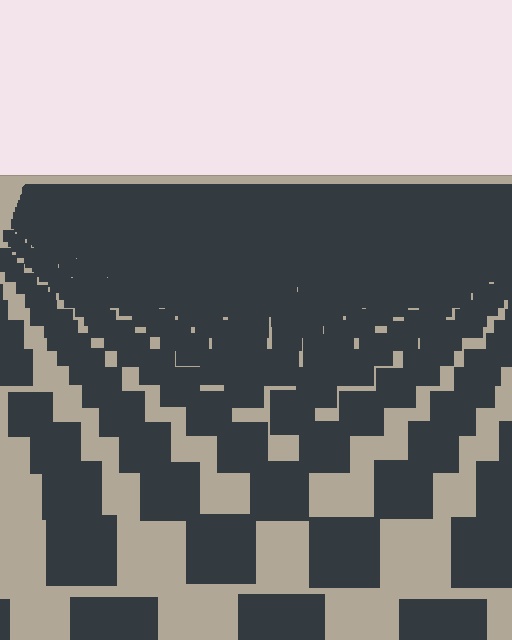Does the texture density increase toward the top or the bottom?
Density increases toward the top.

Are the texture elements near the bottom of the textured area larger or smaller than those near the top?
Larger. Near the bottom, elements are closer to the viewer and appear at a bigger on-screen size.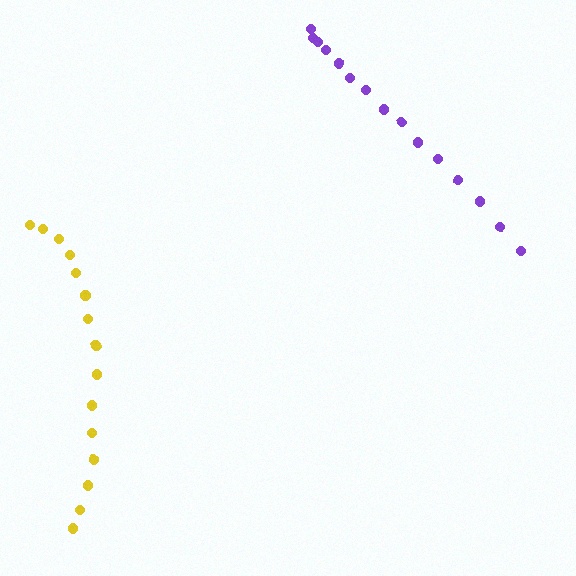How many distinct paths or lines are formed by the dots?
There are 2 distinct paths.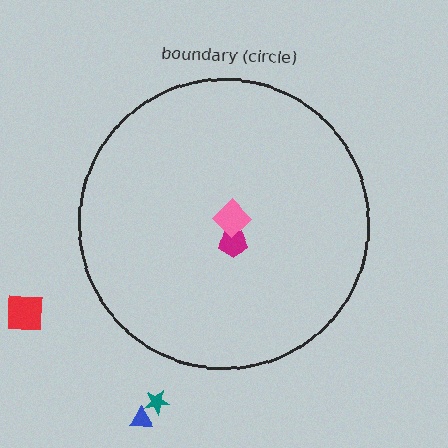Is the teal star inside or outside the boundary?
Outside.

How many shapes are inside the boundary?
2 inside, 3 outside.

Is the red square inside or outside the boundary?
Outside.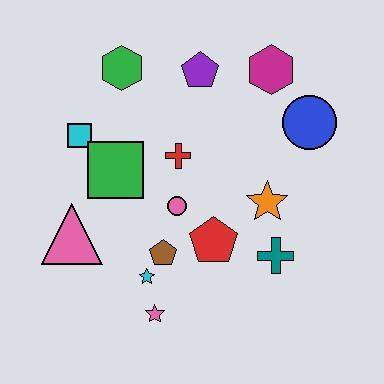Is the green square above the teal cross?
Yes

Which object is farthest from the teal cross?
The green hexagon is farthest from the teal cross.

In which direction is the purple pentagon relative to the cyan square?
The purple pentagon is to the right of the cyan square.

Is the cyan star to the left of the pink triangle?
No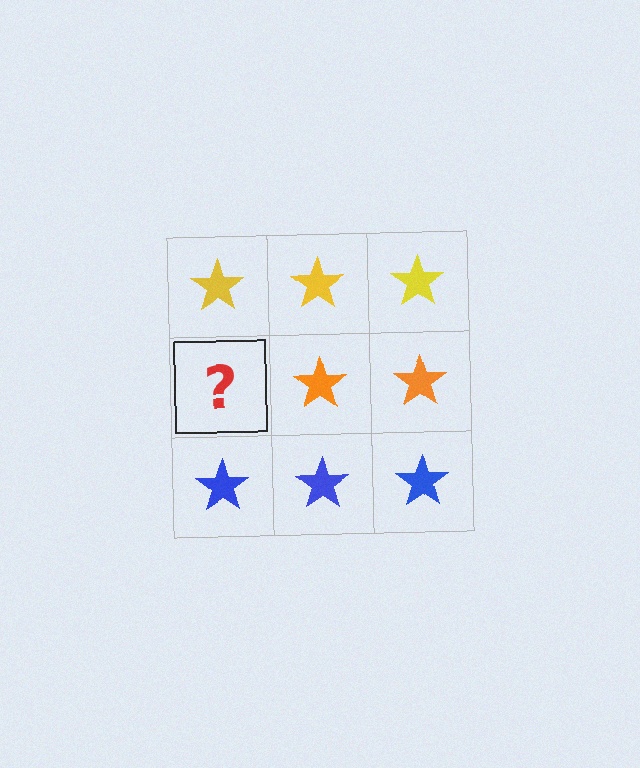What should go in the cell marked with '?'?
The missing cell should contain an orange star.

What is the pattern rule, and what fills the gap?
The rule is that each row has a consistent color. The gap should be filled with an orange star.